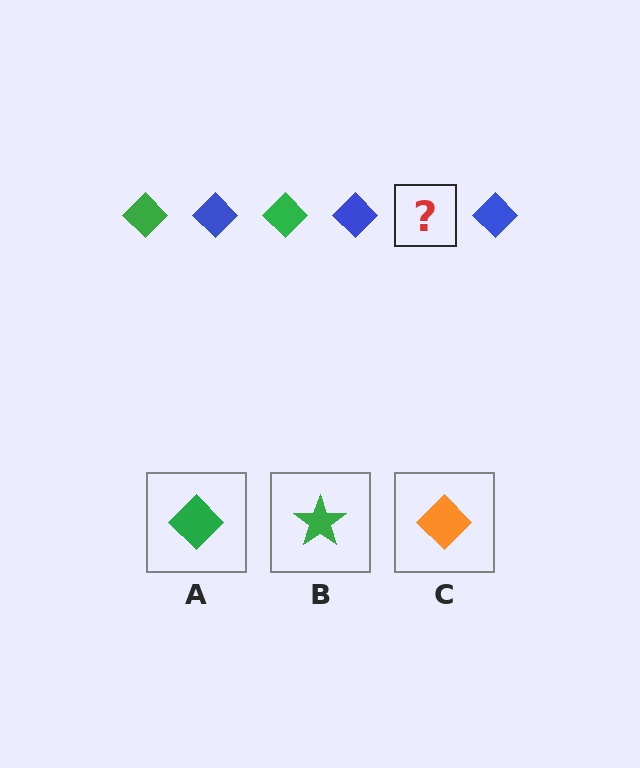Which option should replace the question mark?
Option A.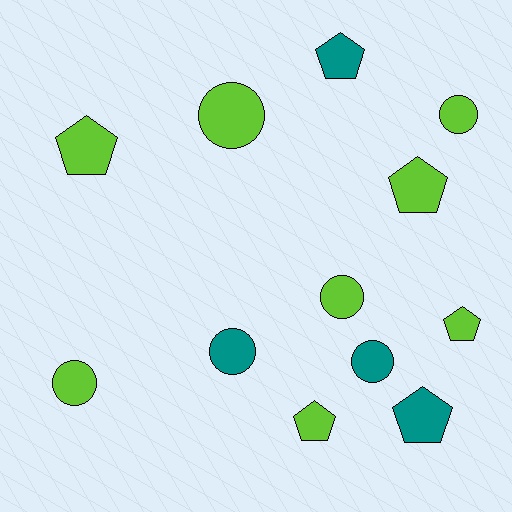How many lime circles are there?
There are 4 lime circles.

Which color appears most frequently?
Lime, with 8 objects.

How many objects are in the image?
There are 12 objects.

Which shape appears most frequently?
Circle, with 6 objects.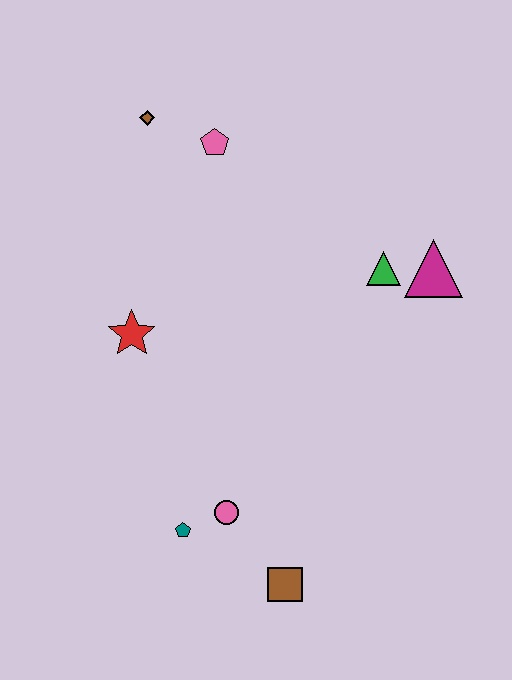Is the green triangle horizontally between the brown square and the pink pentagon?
No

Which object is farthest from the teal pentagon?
The brown diamond is farthest from the teal pentagon.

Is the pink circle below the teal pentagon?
No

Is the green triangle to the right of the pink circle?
Yes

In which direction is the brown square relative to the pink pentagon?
The brown square is below the pink pentagon.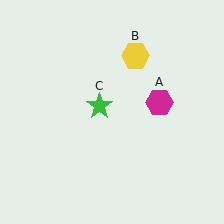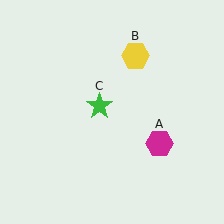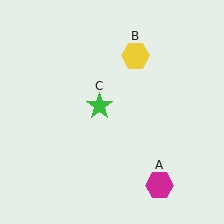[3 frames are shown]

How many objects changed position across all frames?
1 object changed position: magenta hexagon (object A).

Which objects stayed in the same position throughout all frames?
Yellow hexagon (object B) and green star (object C) remained stationary.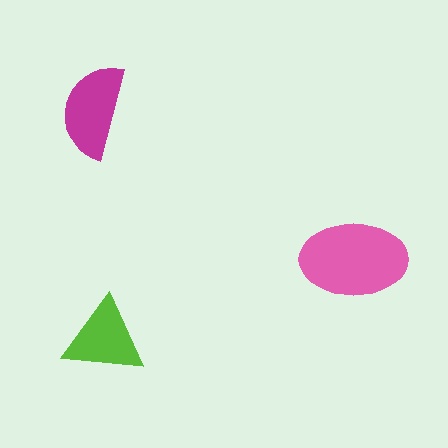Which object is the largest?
The pink ellipse.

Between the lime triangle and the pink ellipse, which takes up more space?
The pink ellipse.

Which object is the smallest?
The lime triangle.